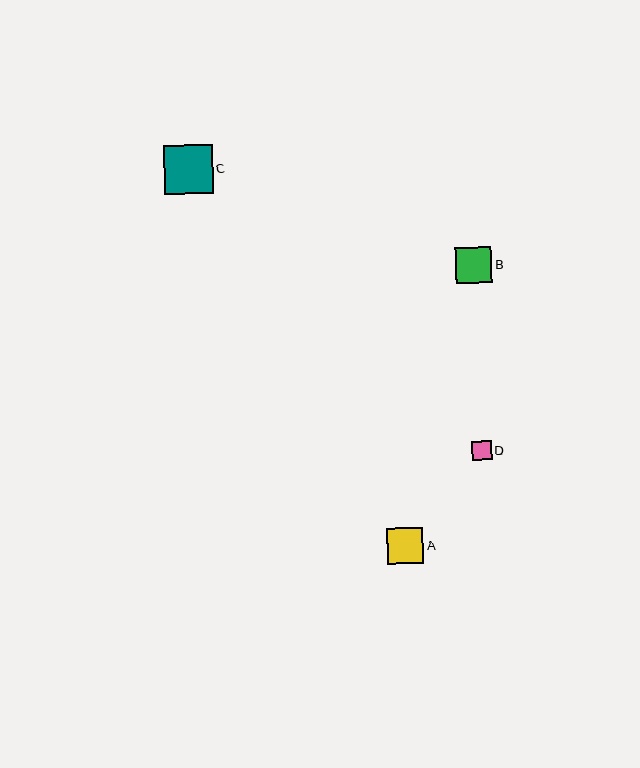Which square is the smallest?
Square D is the smallest with a size of approximately 19 pixels.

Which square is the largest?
Square C is the largest with a size of approximately 49 pixels.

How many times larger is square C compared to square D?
Square C is approximately 2.5 times the size of square D.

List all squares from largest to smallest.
From largest to smallest: C, A, B, D.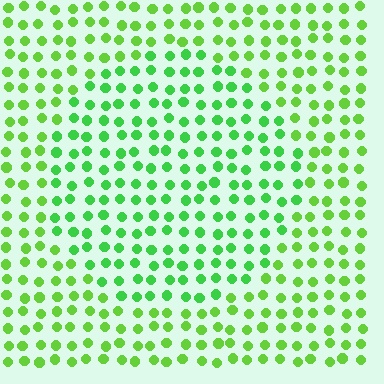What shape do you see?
I see a circle.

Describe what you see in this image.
The image is filled with small lime elements in a uniform arrangement. A circle-shaped region is visible where the elements are tinted to a slightly different hue, forming a subtle color boundary.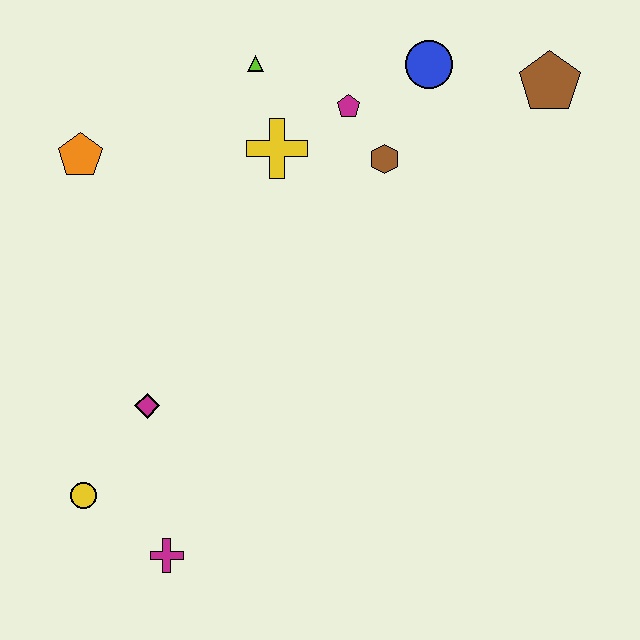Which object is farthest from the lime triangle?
The magenta cross is farthest from the lime triangle.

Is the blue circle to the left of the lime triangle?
No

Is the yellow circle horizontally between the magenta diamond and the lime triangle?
No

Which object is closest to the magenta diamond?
The yellow circle is closest to the magenta diamond.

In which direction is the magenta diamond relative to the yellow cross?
The magenta diamond is below the yellow cross.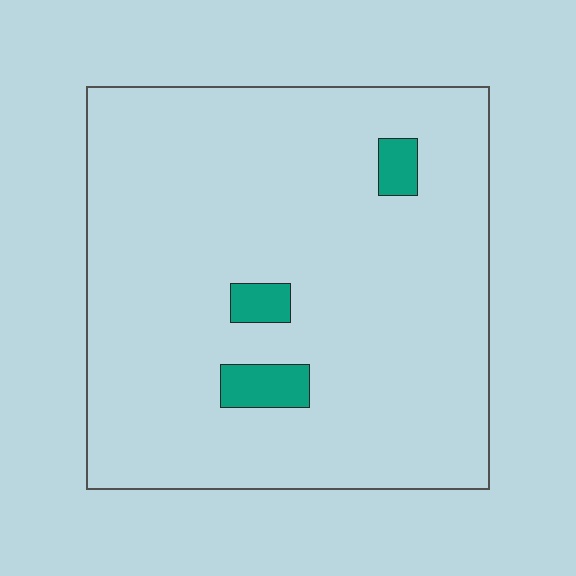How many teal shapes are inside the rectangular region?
3.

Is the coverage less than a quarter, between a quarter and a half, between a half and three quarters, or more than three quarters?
Less than a quarter.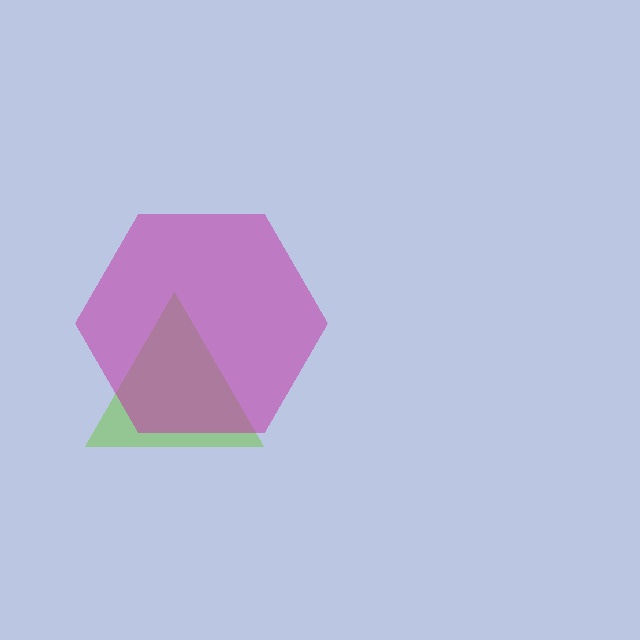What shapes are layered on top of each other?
The layered shapes are: a lime triangle, a magenta hexagon.